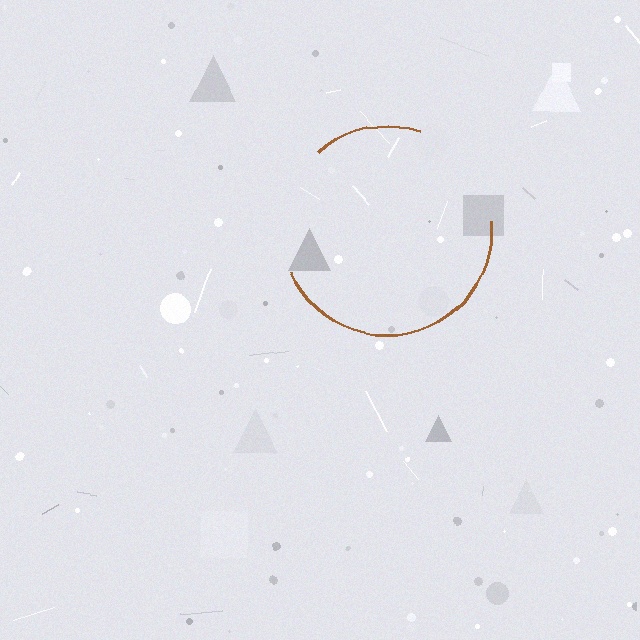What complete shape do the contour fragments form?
The contour fragments form a circle.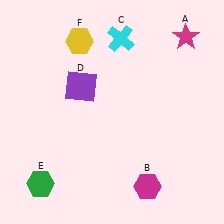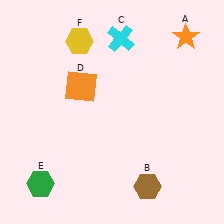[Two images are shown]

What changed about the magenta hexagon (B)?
In Image 1, B is magenta. In Image 2, it changed to brown.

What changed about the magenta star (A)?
In Image 1, A is magenta. In Image 2, it changed to orange.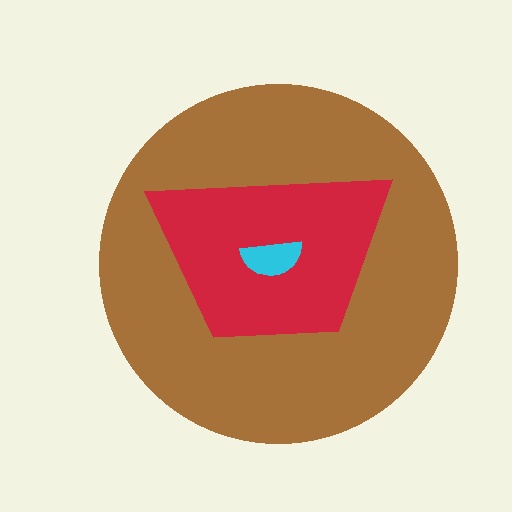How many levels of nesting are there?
3.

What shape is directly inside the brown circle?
The red trapezoid.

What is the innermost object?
The cyan semicircle.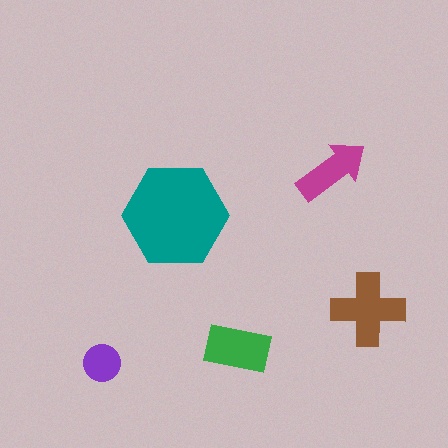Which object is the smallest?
The purple circle.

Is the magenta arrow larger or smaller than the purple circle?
Larger.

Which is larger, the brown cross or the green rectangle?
The brown cross.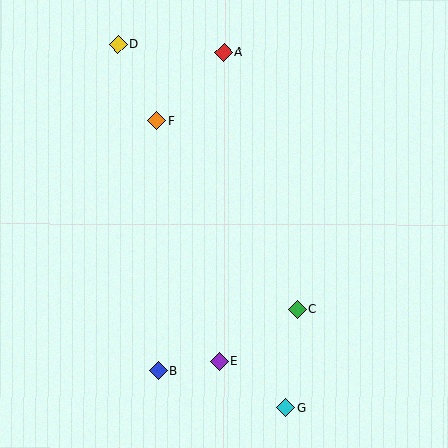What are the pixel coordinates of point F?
Point F is at (157, 121).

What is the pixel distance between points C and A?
The distance between C and A is 268 pixels.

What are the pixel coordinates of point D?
Point D is at (118, 44).